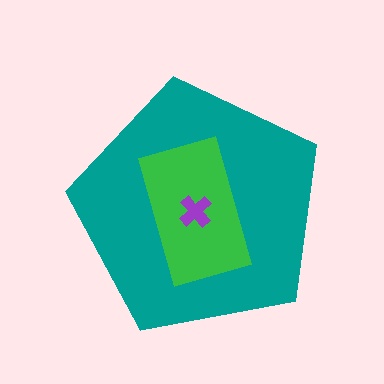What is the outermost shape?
The teal pentagon.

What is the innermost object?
The purple cross.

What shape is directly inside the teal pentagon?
The green rectangle.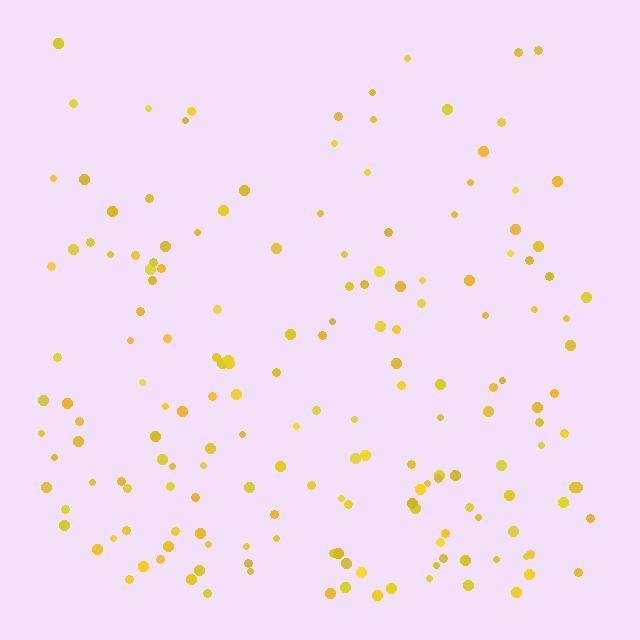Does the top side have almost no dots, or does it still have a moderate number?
Still a moderate number, just noticeably fewer than the bottom.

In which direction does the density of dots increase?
From top to bottom, with the bottom side densest.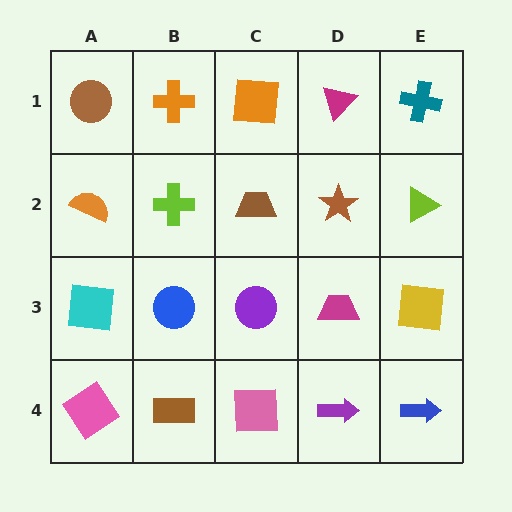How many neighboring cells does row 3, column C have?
4.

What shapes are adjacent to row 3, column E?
A lime triangle (row 2, column E), a blue arrow (row 4, column E), a magenta trapezoid (row 3, column D).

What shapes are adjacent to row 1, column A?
An orange semicircle (row 2, column A), an orange cross (row 1, column B).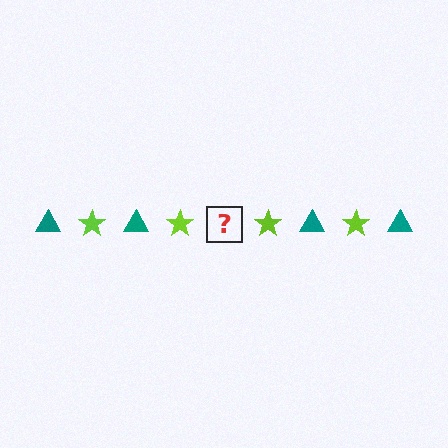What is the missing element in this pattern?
The missing element is a teal triangle.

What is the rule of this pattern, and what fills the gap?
The rule is that the pattern alternates between teal triangle and lime star. The gap should be filled with a teal triangle.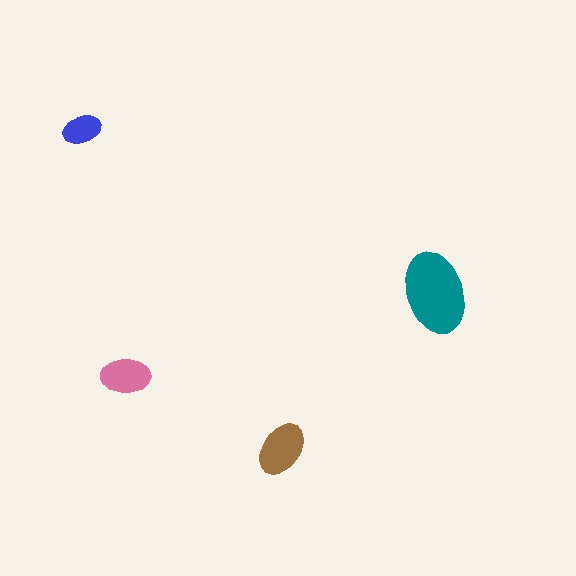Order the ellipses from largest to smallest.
the teal one, the brown one, the pink one, the blue one.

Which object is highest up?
The blue ellipse is topmost.